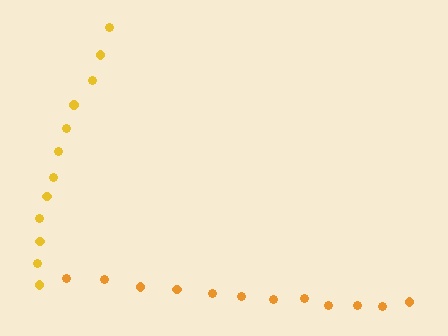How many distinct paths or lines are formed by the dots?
There are 2 distinct paths.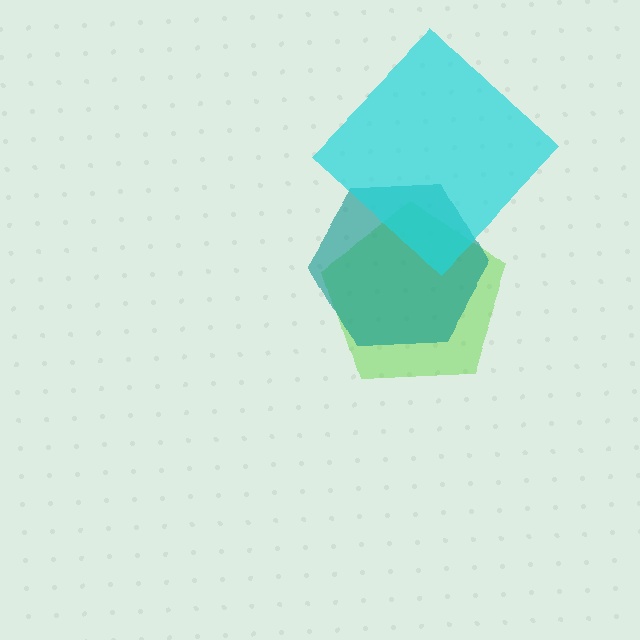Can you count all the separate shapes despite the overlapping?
Yes, there are 3 separate shapes.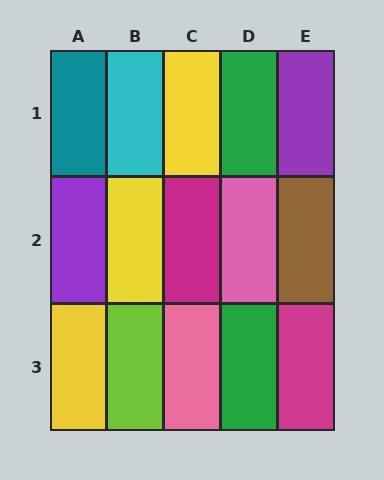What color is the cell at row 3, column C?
Pink.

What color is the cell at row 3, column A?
Yellow.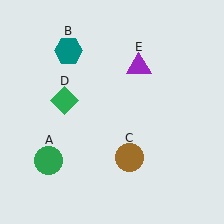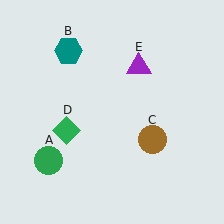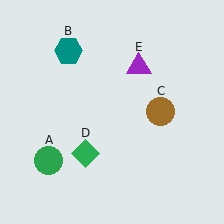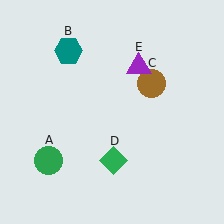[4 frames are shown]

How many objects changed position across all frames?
2 objects changed position: brown circle (object C), green diamond (object D).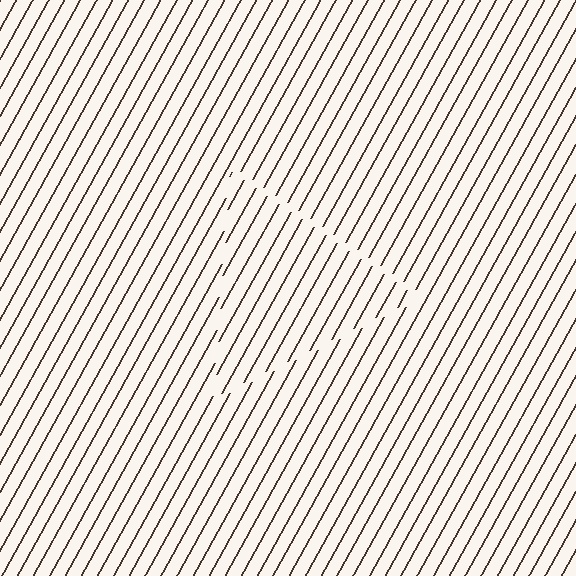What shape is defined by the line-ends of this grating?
An illusory triangle. The interior of the shape contains the same grating, shifted by half a period — the contour is defined by the phase discontinuity where line-ends from the inner and outer gratings abut.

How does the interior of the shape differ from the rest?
The interior of the shape contains the same grating, shifted by half a period — the contour is defined by the phase discontinuity where line-ends from the inner and outer gratings abut.